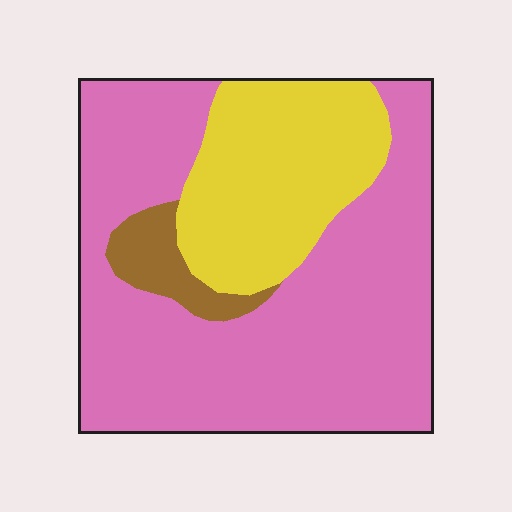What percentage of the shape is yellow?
Yellow takes up about one quarter (1/4) of the shape.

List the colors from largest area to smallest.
From largest to smallest: pink, yellow, brown.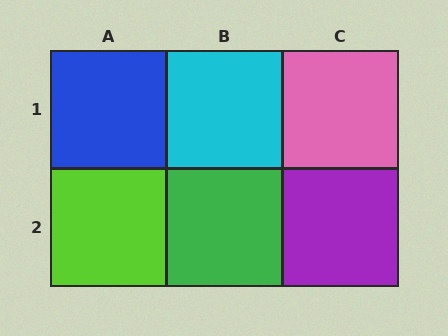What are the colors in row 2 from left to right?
Lime, green, purple.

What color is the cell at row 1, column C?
Pink.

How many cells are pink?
1 cell is pink.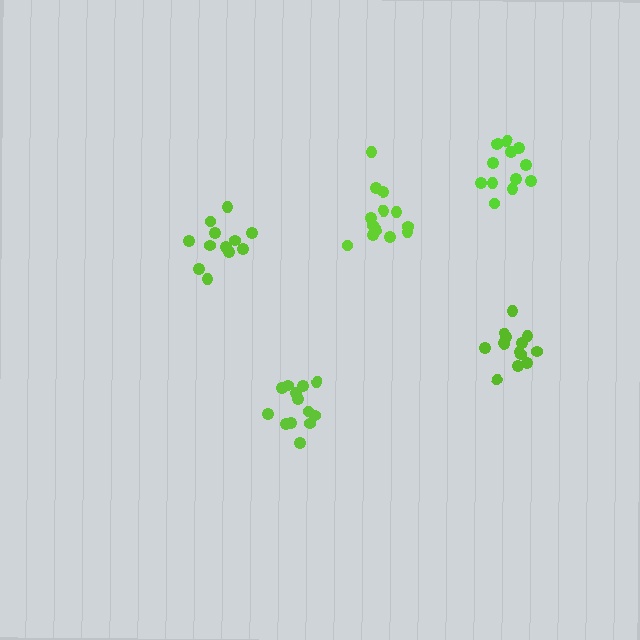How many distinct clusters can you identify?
There are 5 distinct clusters.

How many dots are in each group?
Group 1: 12 dots, Group 2: 14 dots, Group 3: 13 dots, Group 4: 13 dots, Group 5: 12 dots (64 total).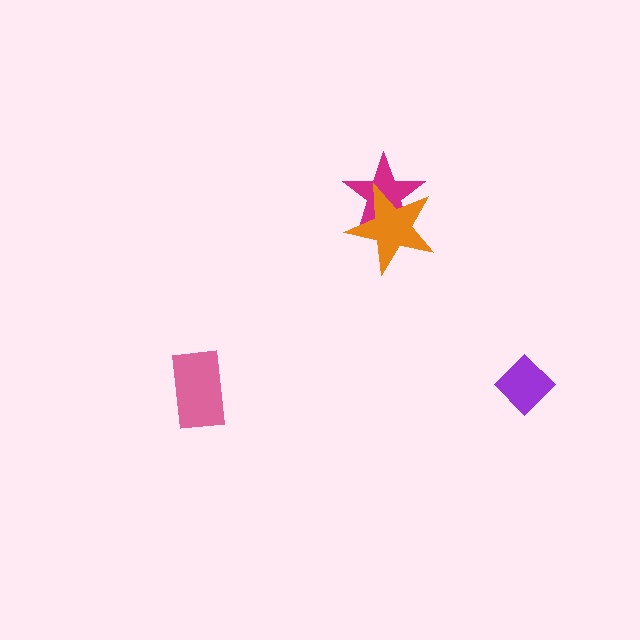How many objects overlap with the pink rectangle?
0 objects overlap with the pink rectangle.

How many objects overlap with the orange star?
1 object overlaps with the orange star.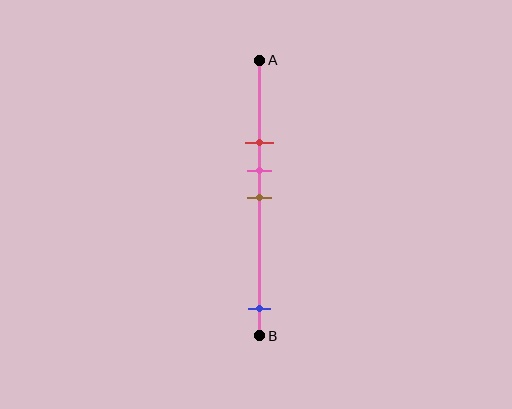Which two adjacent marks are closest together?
The pink and brown marks are the closest adjacent pair.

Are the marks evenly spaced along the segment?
No, the marks are not evenly spaced.